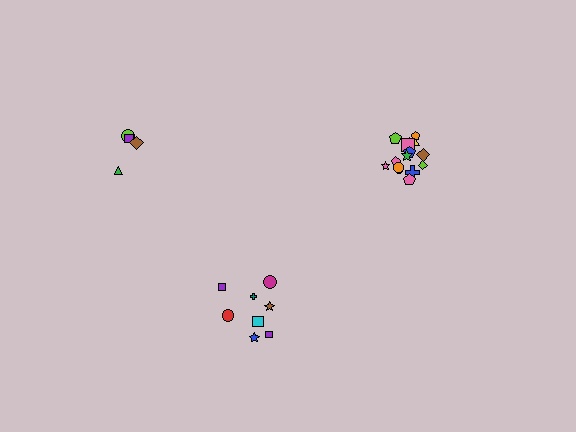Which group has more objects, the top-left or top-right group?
The top-right group.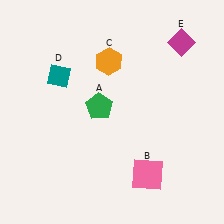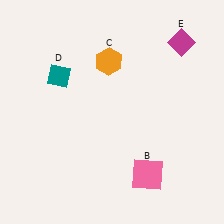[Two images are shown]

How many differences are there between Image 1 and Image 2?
There is 1 difference between the two images.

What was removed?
The green pentagon (A) was removed in Image 2.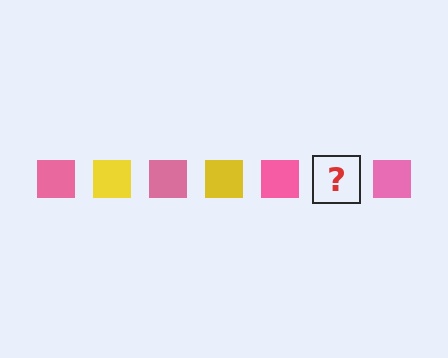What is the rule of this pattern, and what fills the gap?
The rule is that the pattern cycles through pink, yellow squares. The gap should be filled with a yellow square.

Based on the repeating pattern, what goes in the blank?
The blank should be a yellow square.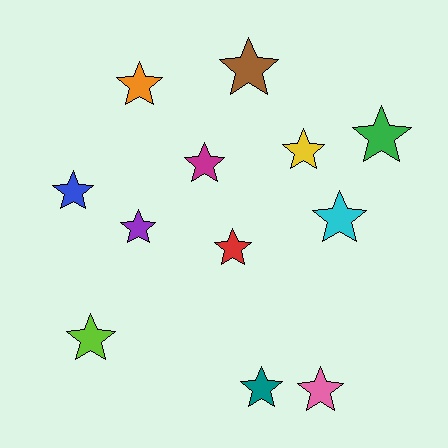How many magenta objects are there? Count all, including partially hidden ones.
There is 1 magenta object.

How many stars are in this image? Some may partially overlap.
There are 12 stars.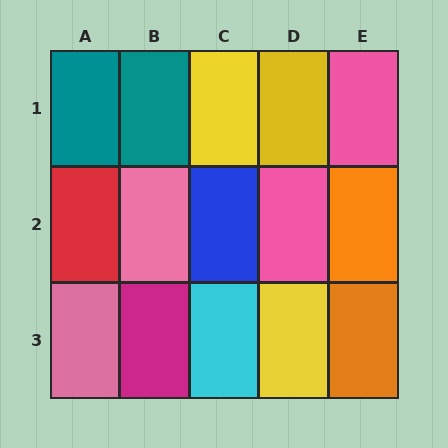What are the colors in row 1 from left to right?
Teal, teal, yellow, yellow, pink.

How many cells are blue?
1 cell is blue.